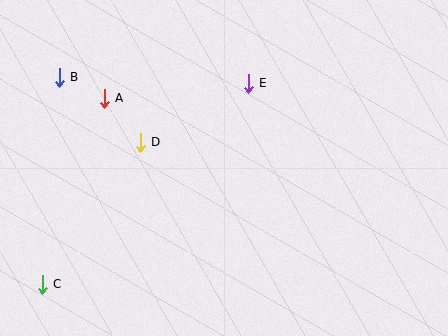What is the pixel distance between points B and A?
The distance between B and A is 50 pixels.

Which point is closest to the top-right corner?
Point E is closest to the top-right corner.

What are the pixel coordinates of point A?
Point A is at (104, 98).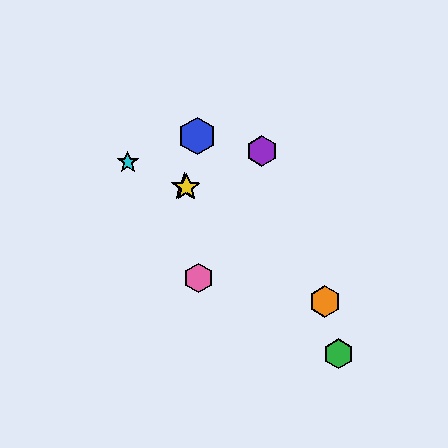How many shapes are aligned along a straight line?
3 shapes (the red star, the yellow star, the cyan star) are aligned along a straight line.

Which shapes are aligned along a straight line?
The red star, the yellow star, the cyan star are aligned along a straight line.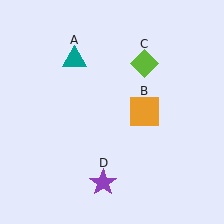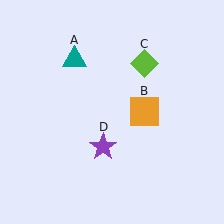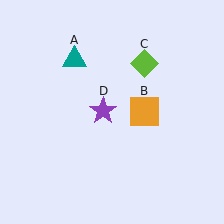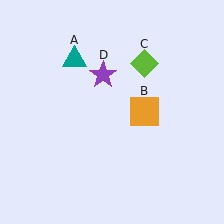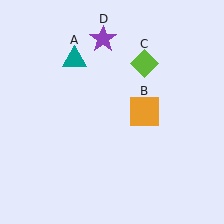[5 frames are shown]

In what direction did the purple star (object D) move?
The purple star (object D) moved up.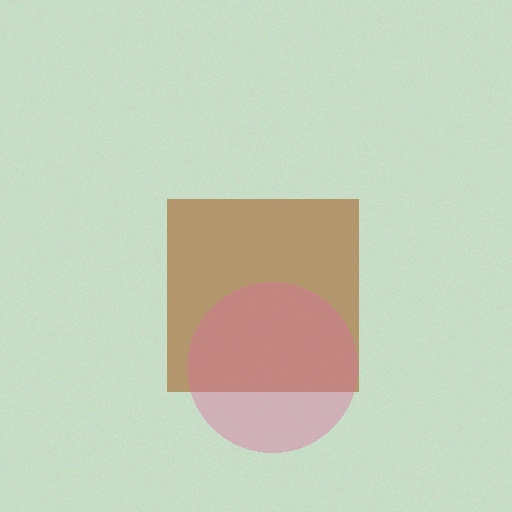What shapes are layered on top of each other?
The layered shapes are: a brown square, a pink circle.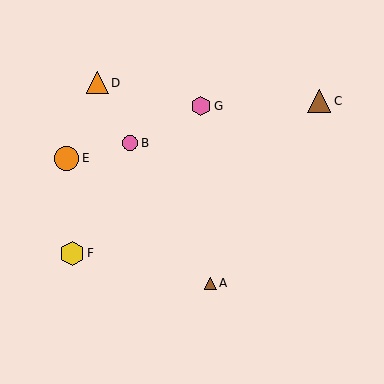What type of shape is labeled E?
Shape E is an orange circle.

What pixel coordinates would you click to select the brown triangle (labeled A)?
Click at (210, 283) to select the brown triangle A.